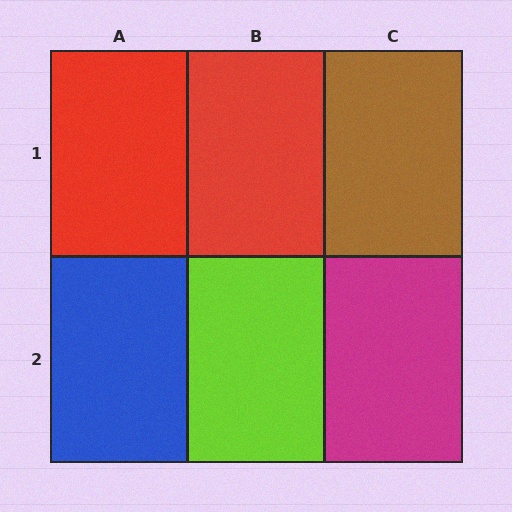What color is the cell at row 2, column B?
Lime.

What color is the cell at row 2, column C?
Magenta.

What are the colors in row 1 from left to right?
Red, red, brown.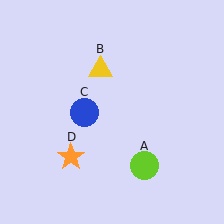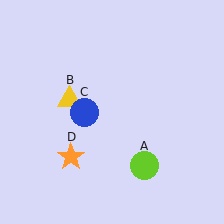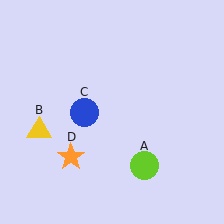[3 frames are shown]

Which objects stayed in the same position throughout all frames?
Lime circle (object A) and blue circle (object C) and orange star (object D) remained stationary.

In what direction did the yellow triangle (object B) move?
The yellow triangle (object B) moved down and to the left.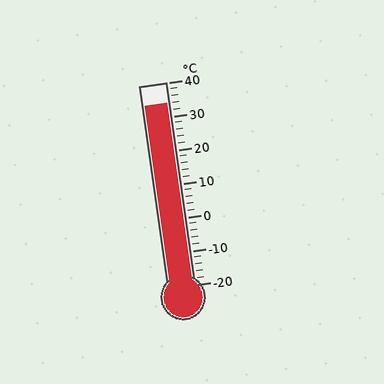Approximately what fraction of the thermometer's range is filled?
The thermometer is filled to approximately 90% of its range.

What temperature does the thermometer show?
The thermometer shows approximately 34°C.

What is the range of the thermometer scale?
The thermometer scale ranges from -20°C to 40°C.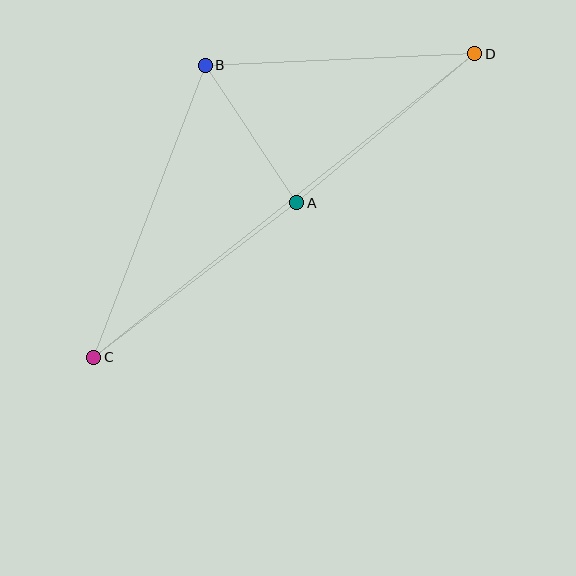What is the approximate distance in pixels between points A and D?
The distance between A and D is approximately 232 pixels.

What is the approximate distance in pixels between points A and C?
The distance between A and C is approximately 255 pixels.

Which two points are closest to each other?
Points A and B are closest to each other.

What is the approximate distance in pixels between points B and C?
The distance between B and C is approximately 313 pixels.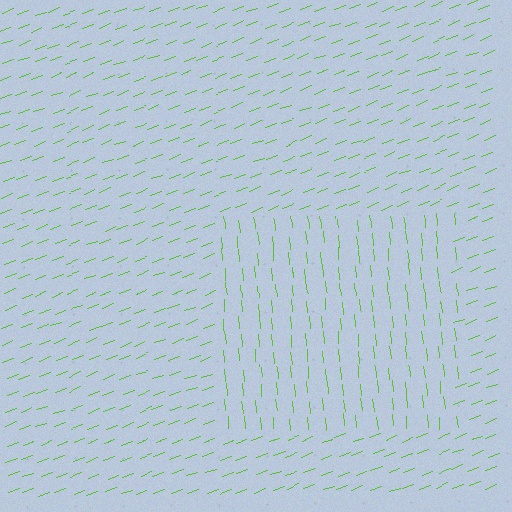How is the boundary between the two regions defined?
The boundary is defined purely by a change in line orientation (approximately 74 degrees difference). All lines are the same color and thickness.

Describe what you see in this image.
The image is filled with small lime line segments. A rectangle region in the image has lines oriented differently from the surrounding lines, creating a visible texture boundary.